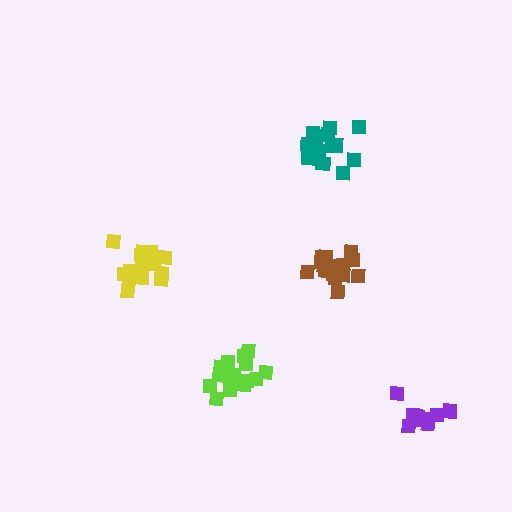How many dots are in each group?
Group 1: 16 dots, Group 2: 16 dots, Group 3: 10 dots, Group 4: 16 dots, Group 5: 16 dots (74 total).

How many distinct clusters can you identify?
There are 5 distinct clusters.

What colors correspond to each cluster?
The clusters are colored: lime, teal, purple, yellow, brown.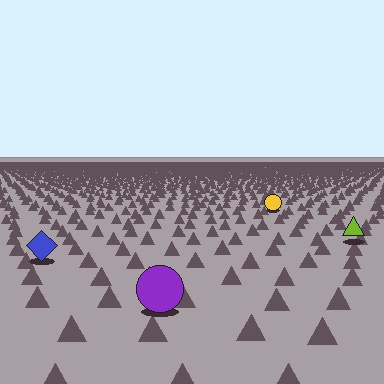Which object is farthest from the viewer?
The yellow circle is farthest from the viewer. It appears smaller and the ground texture around it is denser.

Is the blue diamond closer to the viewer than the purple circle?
No. The purple circle is closer — you can tell from the texture gradient: the ground texture is coarser near it.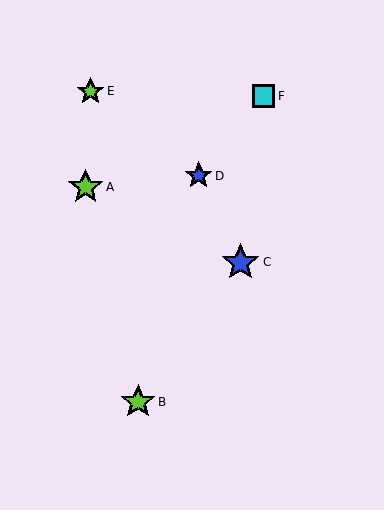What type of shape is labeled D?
Shape D is a blue star.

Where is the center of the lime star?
The center of the lime star is at (138, 402).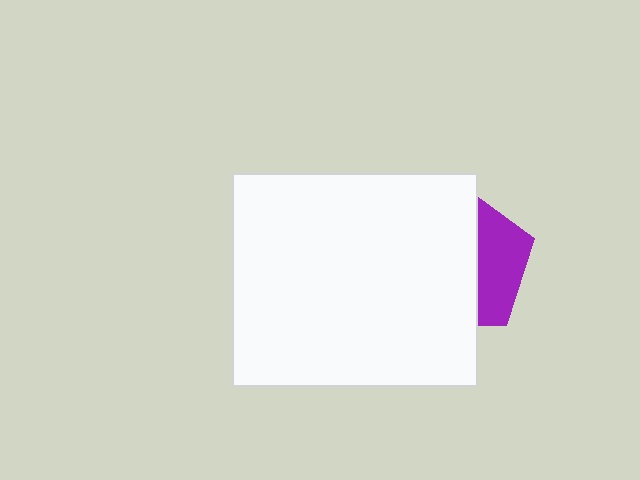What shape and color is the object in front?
The object in front is a white rectangle.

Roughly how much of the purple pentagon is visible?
A small part of it is visible (roughly 34%).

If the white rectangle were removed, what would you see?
You would see the complete purple pentagon.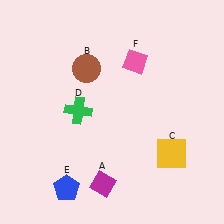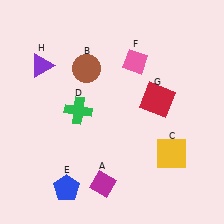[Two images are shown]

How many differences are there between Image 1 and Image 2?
There are 2 differences between the two images.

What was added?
A red square (G), a purple triangle (H) were added in Image 2.